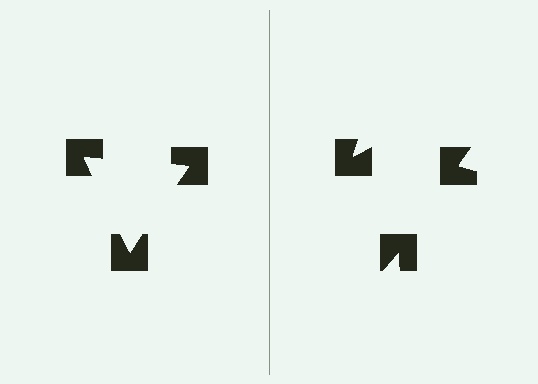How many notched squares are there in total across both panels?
6 — 3 on each side.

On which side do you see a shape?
An illusory triangle appears on the left side. On the right side the wedge cuts are rotated, so no coherent shape forms.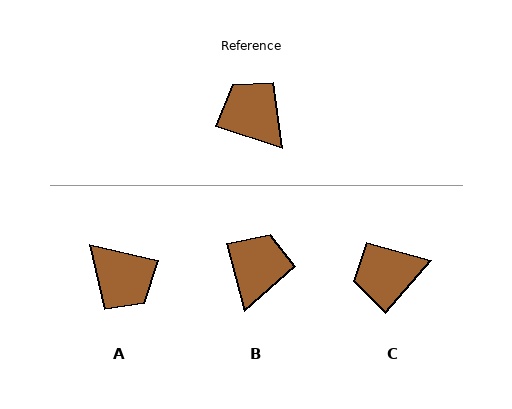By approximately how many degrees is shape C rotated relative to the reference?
Approximately 68 degrees counter-clockwise.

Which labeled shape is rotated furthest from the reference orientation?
A, about 175 degrees away.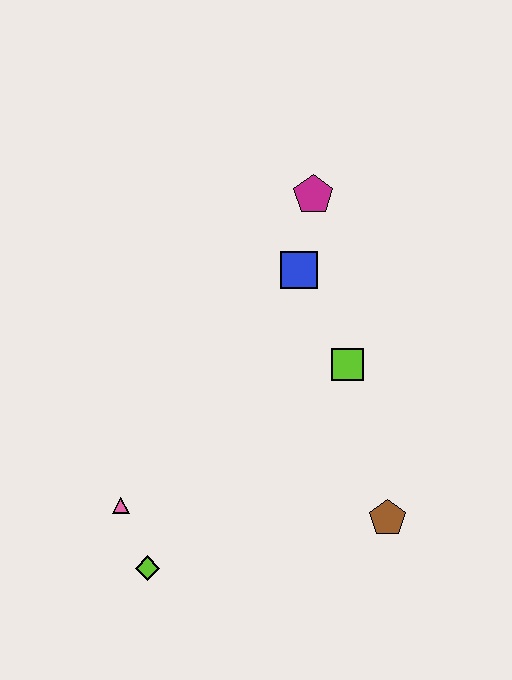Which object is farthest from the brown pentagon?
The magenta pentagon is farthest from the brown pentagon.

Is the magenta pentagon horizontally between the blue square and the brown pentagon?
Yes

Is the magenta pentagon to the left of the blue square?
No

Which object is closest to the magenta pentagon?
The blue square is closest to the magenta pentagon.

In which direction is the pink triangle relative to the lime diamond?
The pink triangle is above the lime diamond.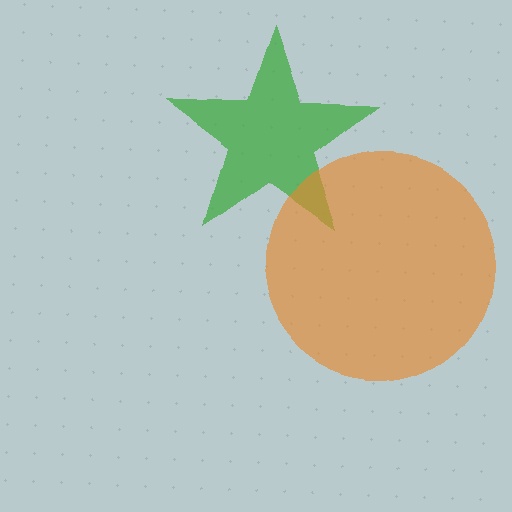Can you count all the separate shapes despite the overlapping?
Yes, there are 2 separate shapes.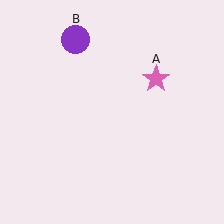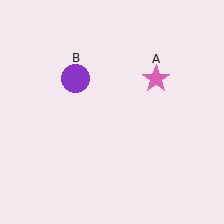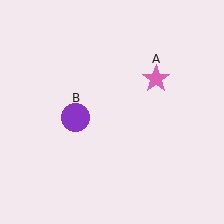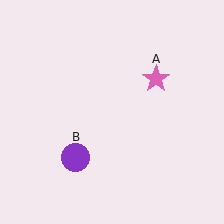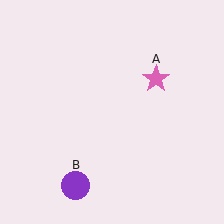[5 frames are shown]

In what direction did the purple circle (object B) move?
The purple circle (object B) moved down.